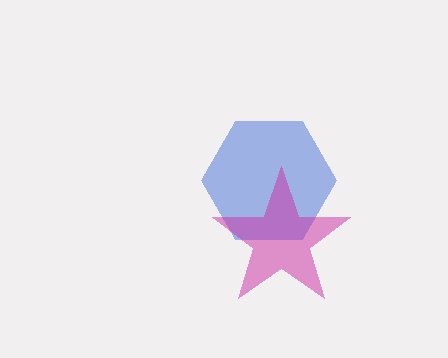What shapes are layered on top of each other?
The layered shapes are: a blue hexagon, a magenta star.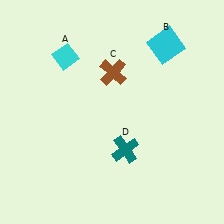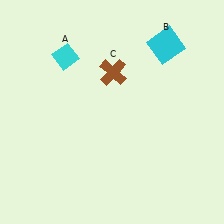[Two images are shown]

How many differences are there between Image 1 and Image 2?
There is 1 difference between the two images.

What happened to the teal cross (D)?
The teal cross (D) was removed in Image 2. It was in the bottom-right area of Image 1.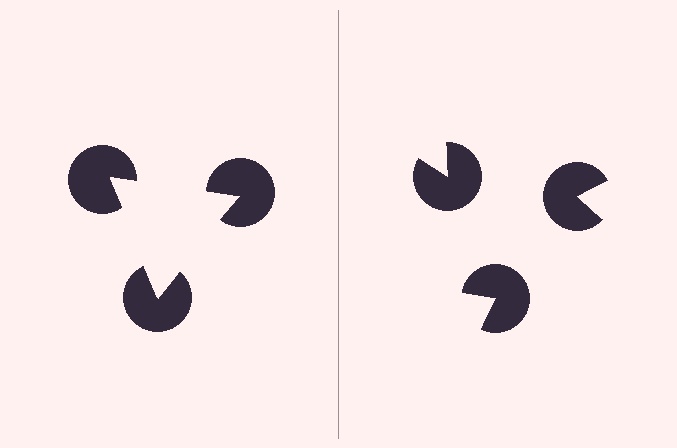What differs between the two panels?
The pac-man discs are positioned identically on both sides; only the wedge orientations differ. On the left they align to a triangle; on the right they are misaligned.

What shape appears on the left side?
An illusory triangle.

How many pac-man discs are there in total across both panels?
6 — 3 on each side.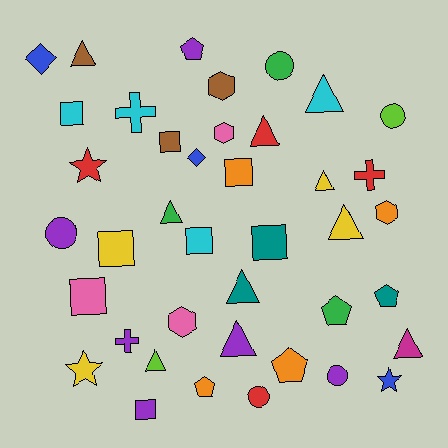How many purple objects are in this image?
There are 6 purple objects.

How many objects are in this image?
There are 40 objects.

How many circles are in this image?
There are 5 circles.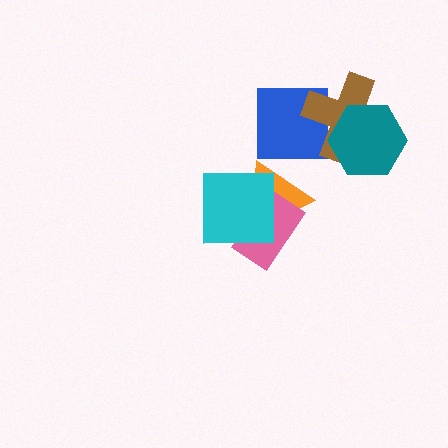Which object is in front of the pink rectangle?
The cyan square is in front of the pink rectangle.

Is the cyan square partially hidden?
No, no other shape covers it.